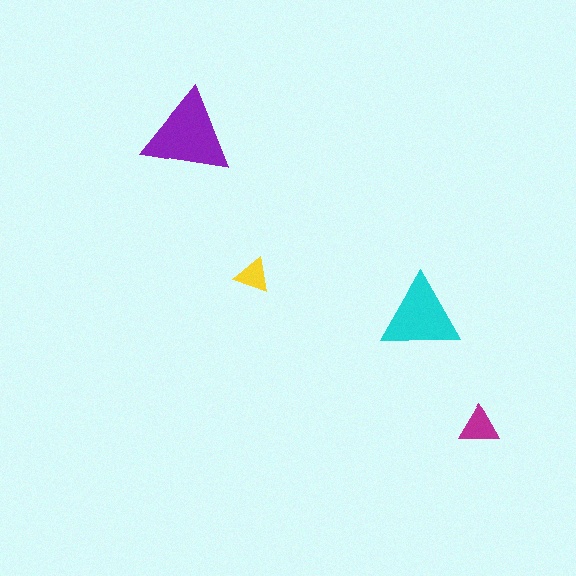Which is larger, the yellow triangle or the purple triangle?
The purple one.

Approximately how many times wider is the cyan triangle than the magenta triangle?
About 2 times wider.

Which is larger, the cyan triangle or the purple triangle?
The purple one.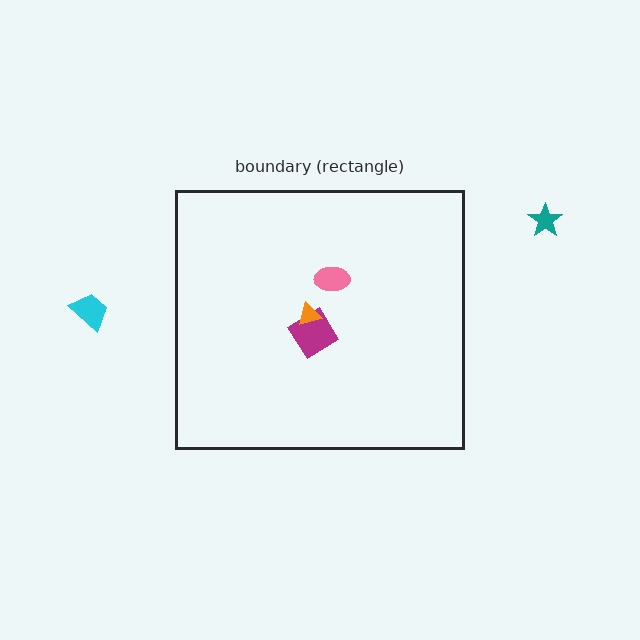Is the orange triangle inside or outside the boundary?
Inside.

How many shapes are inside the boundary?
3 inside, 2 outside.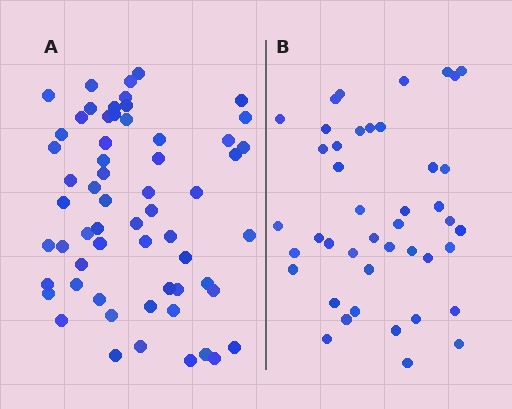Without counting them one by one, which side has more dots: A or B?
Region A (the left region) has more dots.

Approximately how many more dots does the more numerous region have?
Region A has approximately 15 more dots than region B.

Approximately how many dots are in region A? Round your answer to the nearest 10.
About 60 dots.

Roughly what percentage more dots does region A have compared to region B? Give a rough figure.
About 40% more.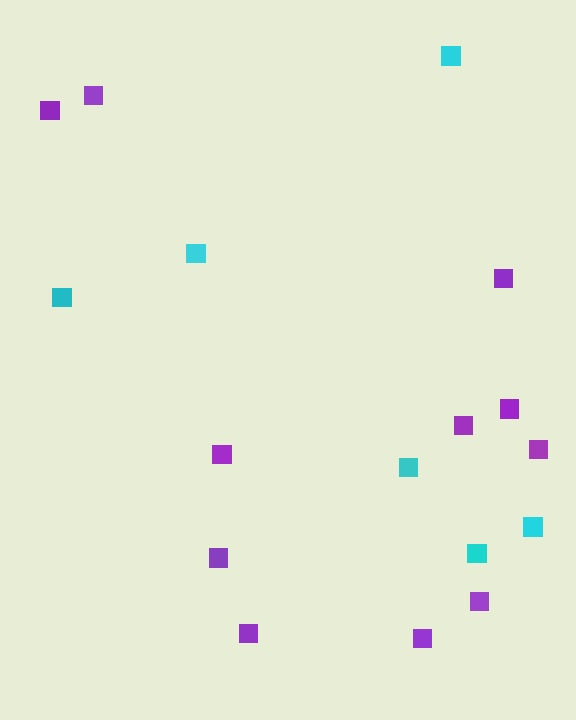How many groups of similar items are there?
There are 2 groups: one group of cyan squares (6) and one group of purple squares (11).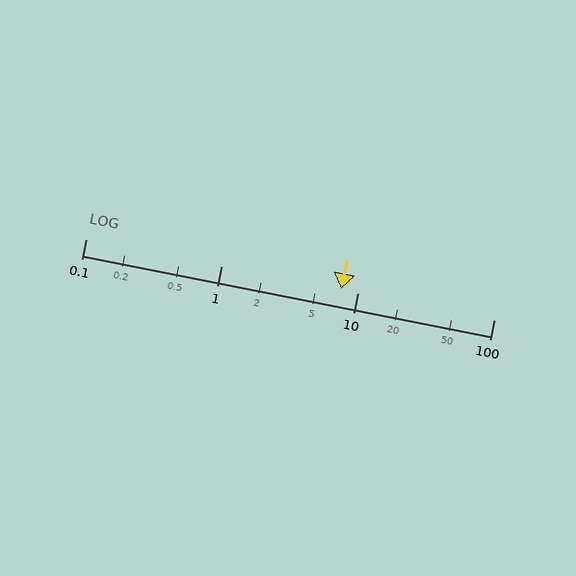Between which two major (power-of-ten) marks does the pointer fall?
The pointer is between 1 and 10.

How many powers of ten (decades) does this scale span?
The scale spans 3 decades, from 0.1 to 100.